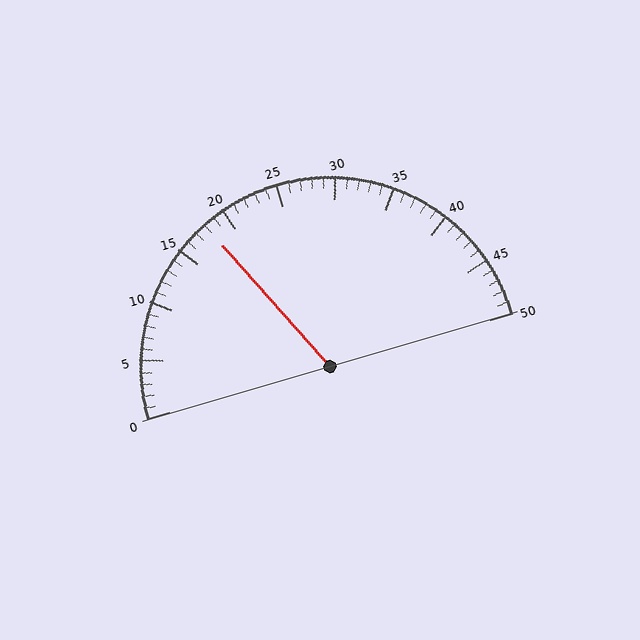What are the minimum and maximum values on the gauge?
The gauge ranges from 0 to 50.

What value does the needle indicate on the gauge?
The needle indicates approximately 18.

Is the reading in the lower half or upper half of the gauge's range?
The reading is in the lower half of the range (0 to 50).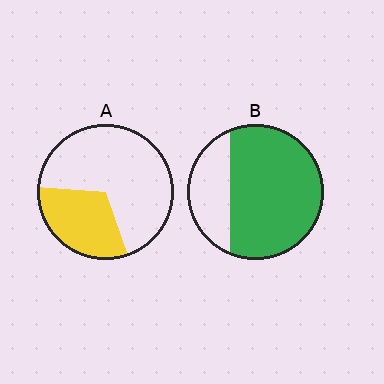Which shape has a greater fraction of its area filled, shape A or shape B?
Shape B.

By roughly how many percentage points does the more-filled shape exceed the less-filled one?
By roughly 40 percentage points (B over A).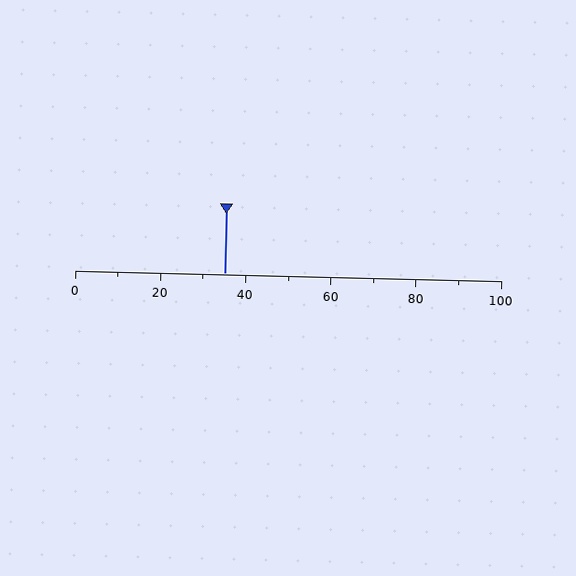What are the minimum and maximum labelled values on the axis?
The axis runs from 0 to 100.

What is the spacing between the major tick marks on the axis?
The major ticks are spaced 20 apart.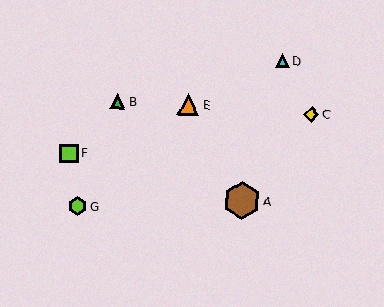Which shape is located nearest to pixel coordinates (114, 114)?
The green triangle (labeled B) at (118, 101) is nearest to that location.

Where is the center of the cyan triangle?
The center of the cyan triangle is at (282, 61).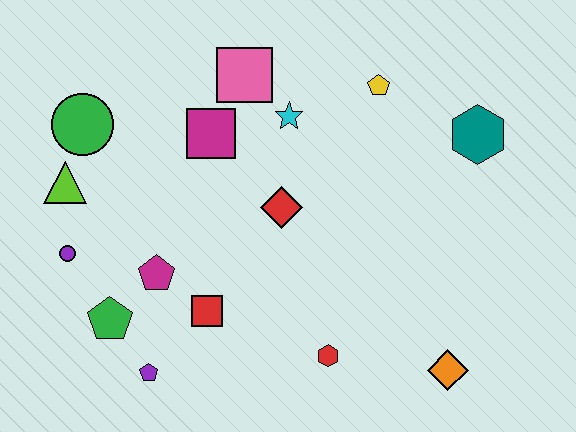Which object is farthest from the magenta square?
The orange diamond is farthest from the magenta square.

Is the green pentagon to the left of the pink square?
Yes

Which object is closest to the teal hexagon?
The yellow pentagon is closest to the teal hexagon.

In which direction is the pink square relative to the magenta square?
The pink square is above the magenta square.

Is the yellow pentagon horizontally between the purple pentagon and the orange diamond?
Yes